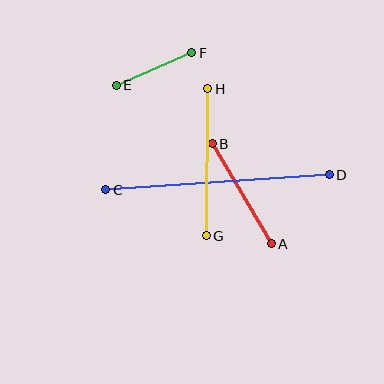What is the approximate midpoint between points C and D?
The midpoint is at approximately (218, 182) pixels.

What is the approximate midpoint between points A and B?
The midpoint is at approximately (242, 194) pixels.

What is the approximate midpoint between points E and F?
The midpoint is at approximately (154, 69) pixels.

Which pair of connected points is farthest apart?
Points C and D are farthest apart.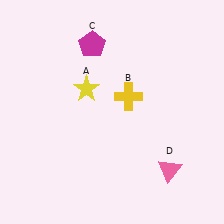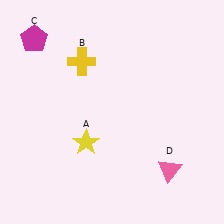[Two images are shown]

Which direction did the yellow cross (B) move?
The yellow cross (B) moved left.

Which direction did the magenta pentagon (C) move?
The magenta pentagon (C) moved left.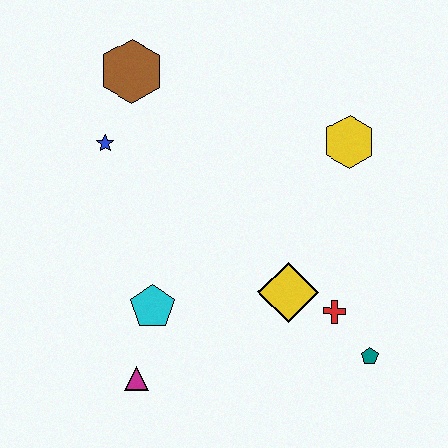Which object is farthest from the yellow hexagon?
The magenta triangle is farthest from the yellow hexagon.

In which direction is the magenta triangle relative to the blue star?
The magenta triangle is below the blue star.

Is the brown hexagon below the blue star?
No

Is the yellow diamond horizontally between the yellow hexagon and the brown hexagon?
Yes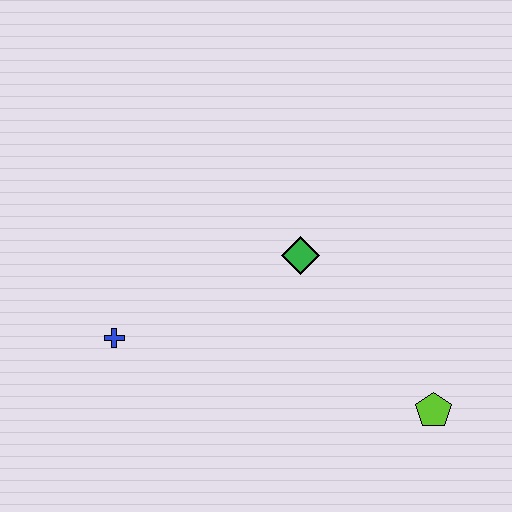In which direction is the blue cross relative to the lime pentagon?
The blue cross is to the left of the lime pentagon.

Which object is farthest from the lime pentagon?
The blue cross is farthest from the lime pentagon.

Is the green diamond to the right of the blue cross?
Yes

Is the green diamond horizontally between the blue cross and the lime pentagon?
Yes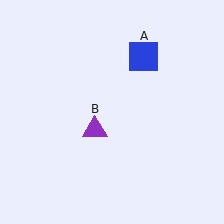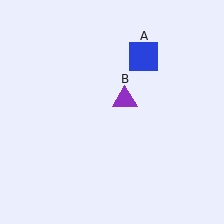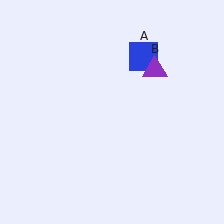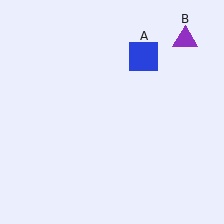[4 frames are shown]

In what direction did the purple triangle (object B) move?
The purple triangle (object B) moved up and to the right.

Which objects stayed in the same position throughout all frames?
Blue square (object A) remained stationary.